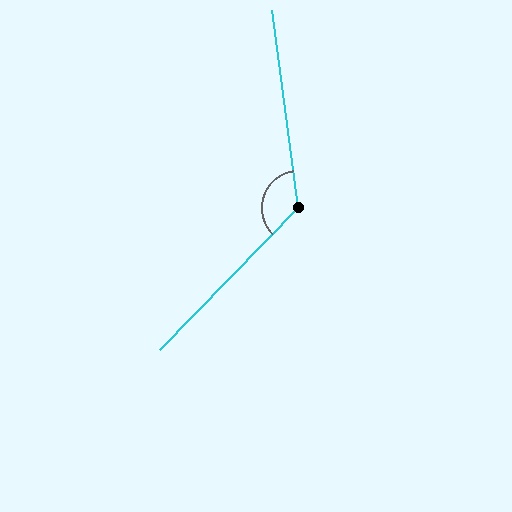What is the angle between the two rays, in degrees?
Approximately 128 degrees.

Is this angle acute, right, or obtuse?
It is obtuse.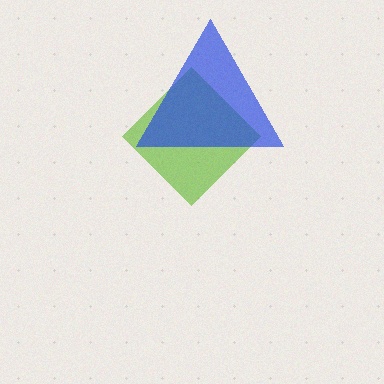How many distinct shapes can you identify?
There are 2 distinct shapes: a lime diamond, a blue triangle.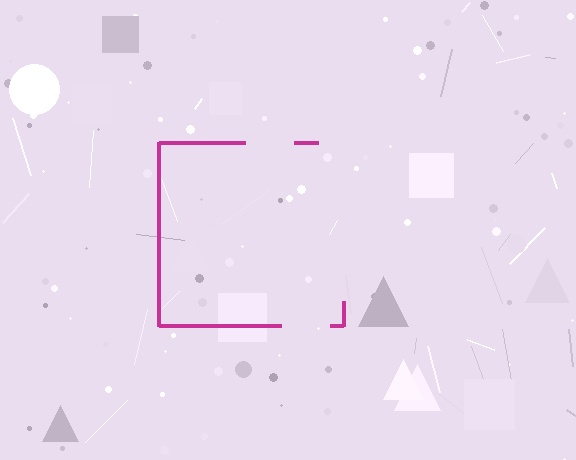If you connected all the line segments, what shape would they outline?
They would outline a square.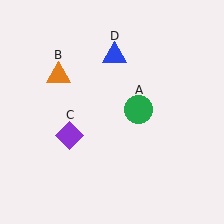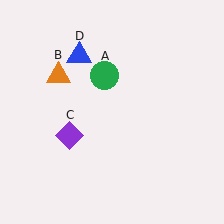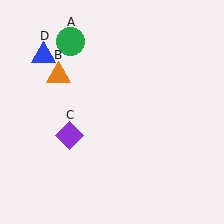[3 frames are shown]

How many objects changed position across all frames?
2 objects changed position: green circle (object A), blue triangle (object D).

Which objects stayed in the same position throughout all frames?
Orange triangle (object B) and purple diamond (object C) remained stationary.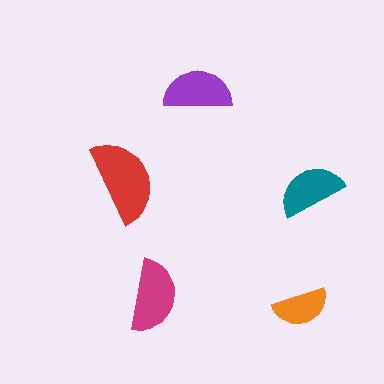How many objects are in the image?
There are 5 objects in the image.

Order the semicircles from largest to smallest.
the red one, the magenta one, the purple one, the teal one, the orange one.